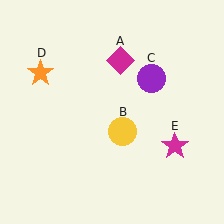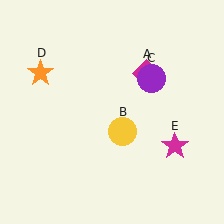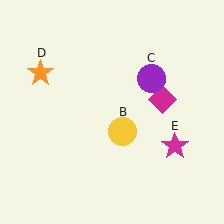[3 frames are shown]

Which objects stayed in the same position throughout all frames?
Yellow circle (object B) and purple circle (object C) and orange star (object D) and magenta star (object E) remained stationary.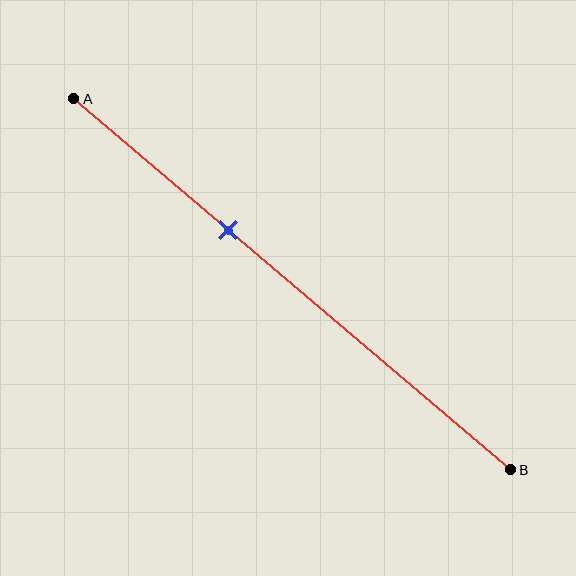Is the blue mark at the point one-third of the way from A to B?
Yes, the mark is approximately at the one-third point.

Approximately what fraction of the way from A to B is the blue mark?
The blue mark is approximately 35% of the way from A to B.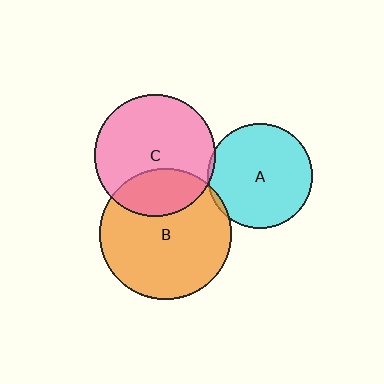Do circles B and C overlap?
Yes.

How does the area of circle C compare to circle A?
Approximately 1.4 times.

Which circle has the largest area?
Circle B (orange).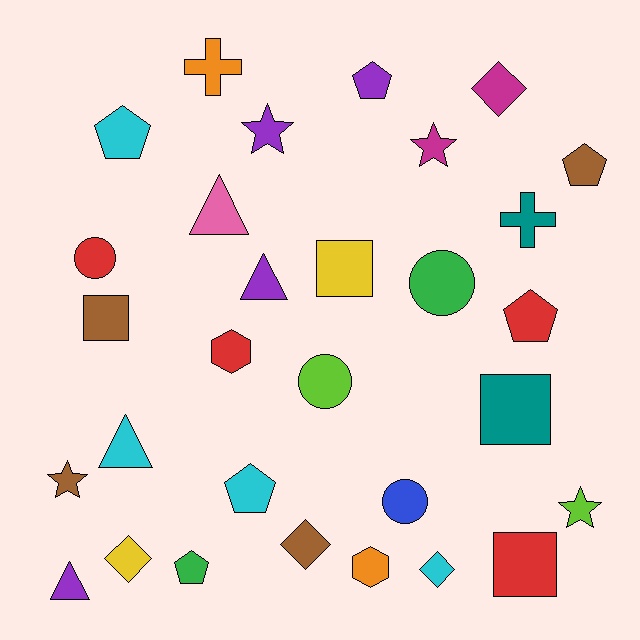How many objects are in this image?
There are 30 objects.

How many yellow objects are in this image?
There are 2 yellow objects.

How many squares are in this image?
There are 4 squares.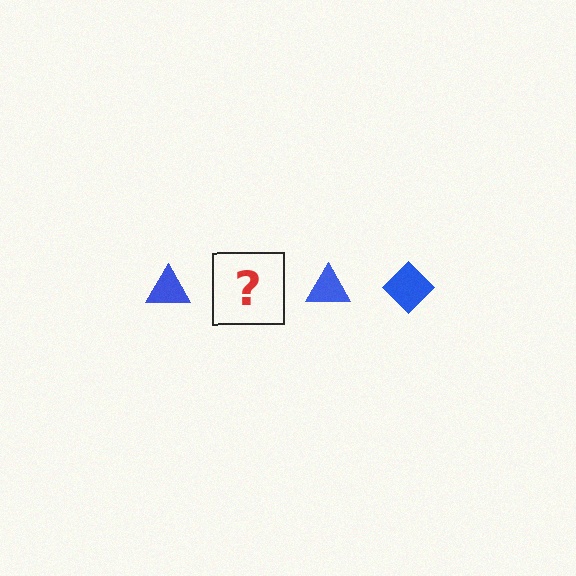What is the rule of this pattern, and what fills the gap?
The rule is that the pattern cycles through triangle, diamond shapes in blue. The gap should be filled with a blue diamond.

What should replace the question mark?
The question mark should be replaced with a blue diamond.